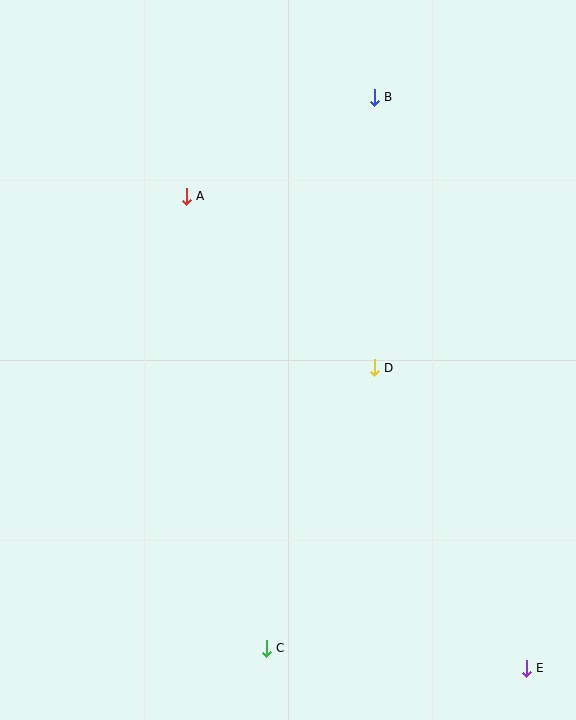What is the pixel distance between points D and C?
The distance between D and C is 300 pixels.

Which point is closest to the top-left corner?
Point A is closest to the top-left corner.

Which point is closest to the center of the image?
Point D at (374, 368) is closest to the center.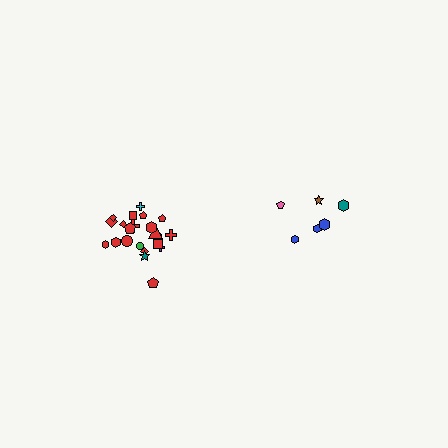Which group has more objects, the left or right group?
The left group.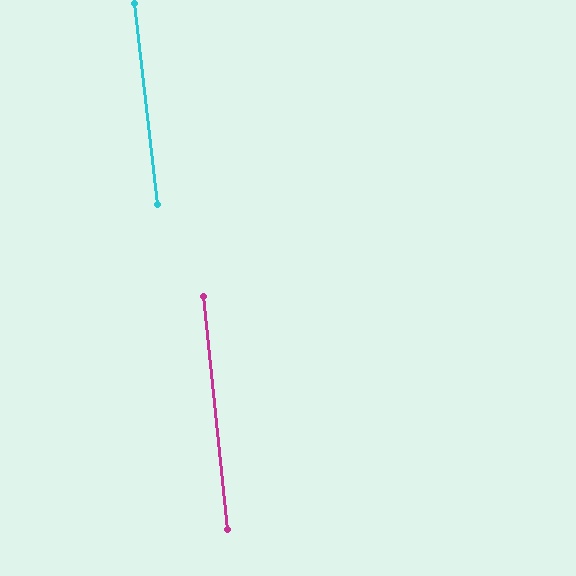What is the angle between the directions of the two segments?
Approximately 1 degree.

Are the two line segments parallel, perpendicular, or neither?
Parallel — their directions differ by only 0.6°.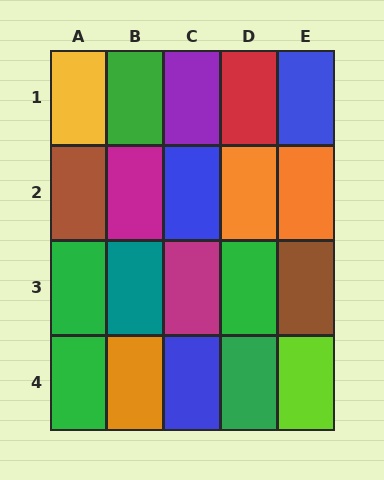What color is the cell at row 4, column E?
Lime.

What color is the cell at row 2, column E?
Orange.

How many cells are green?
5 cells are green.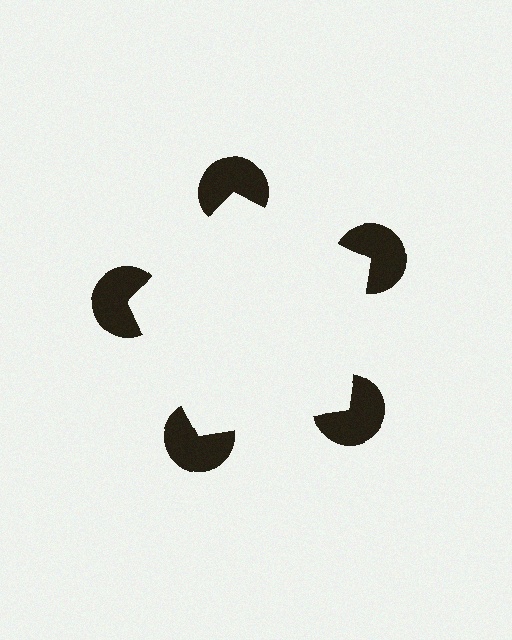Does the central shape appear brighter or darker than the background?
It typically appears slightly brighter than the background, even though no actual brightness change is drawn.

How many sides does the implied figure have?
5 sides.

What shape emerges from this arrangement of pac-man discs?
An illusory pentagon — its edges are inferred from the aligned wedge cuts in the pac-man discs, not physically drawn.